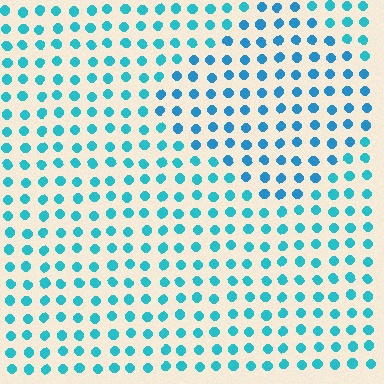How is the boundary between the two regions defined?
The boundary is defined purely by a slight shift in hue (about 18 degrees). Spacing, size, and orientation are identical on both sides.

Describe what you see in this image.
The image is filled with small cyan elements in a uniform arrangement. A diamond-shaped region is visible where the elements are tinted to a slightly different hue, forming a subtle color boundary.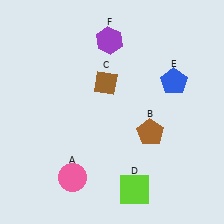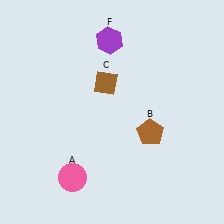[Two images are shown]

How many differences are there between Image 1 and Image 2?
There are 2 differences between the two images.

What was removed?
The blue pentagon (E), the lime square (D) were removed in Image 2.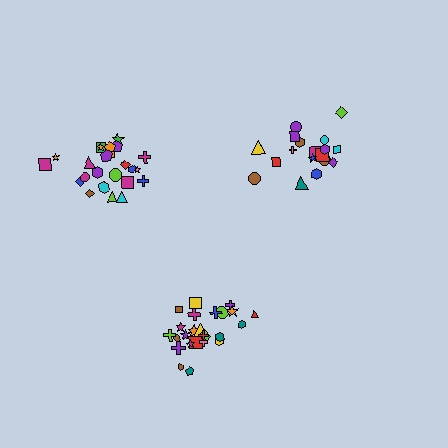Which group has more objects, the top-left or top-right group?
The top-left group.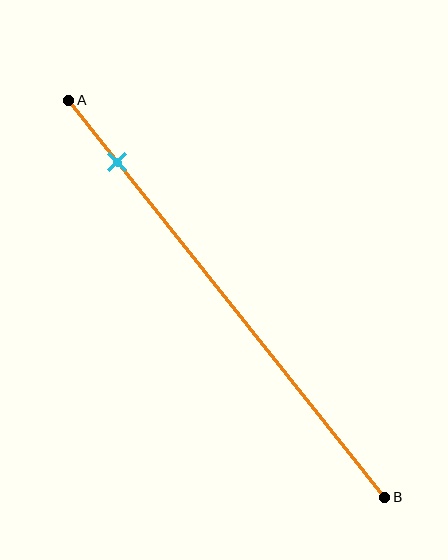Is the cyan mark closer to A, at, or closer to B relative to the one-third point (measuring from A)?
The cyan mark is closer to point A than the one-third point of segment AB.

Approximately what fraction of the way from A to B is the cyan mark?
The cyan mark is approximately 15% of the way from A to B.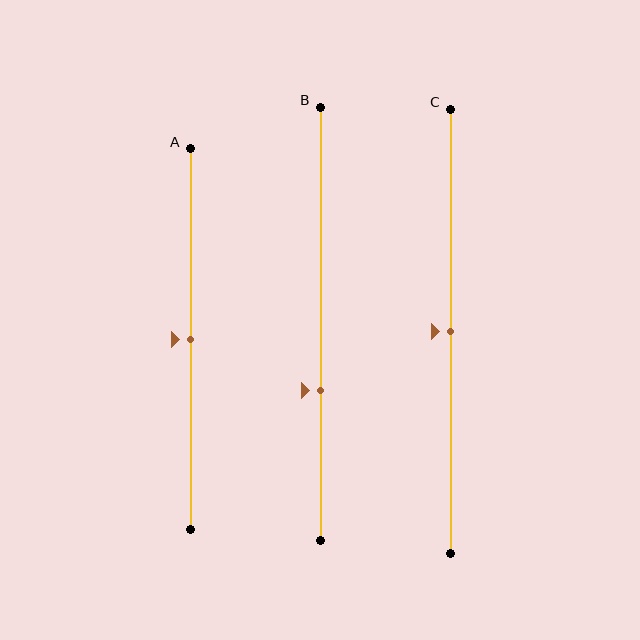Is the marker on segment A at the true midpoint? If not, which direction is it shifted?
Yes, the marker on segment A is at the true midpoint.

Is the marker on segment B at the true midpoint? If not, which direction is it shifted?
No, the marker on segment B is shifted downward by about 15% of the segment length.